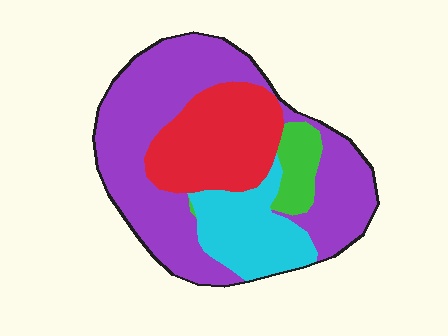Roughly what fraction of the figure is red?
Red takes up between a sixth and a third of the figure.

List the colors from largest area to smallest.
From largest to smallest: purple, red, cyan, green.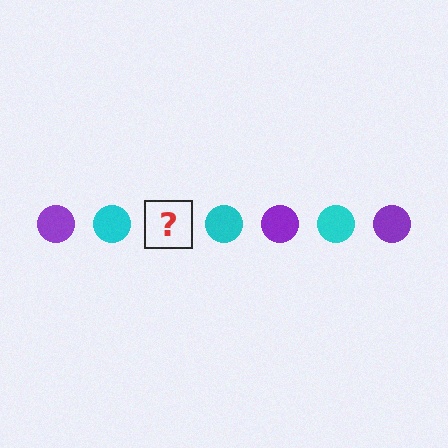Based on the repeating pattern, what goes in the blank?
The blank should be a purple circle.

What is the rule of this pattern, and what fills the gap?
The rule is that the pattern cycles through purple, cyan circles. The gap should be filled with a purple circle.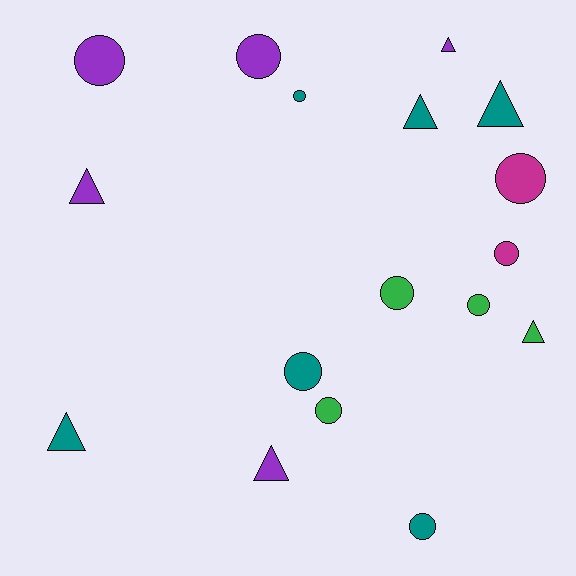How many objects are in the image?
There are 17 objects.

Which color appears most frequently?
Teal, with 6 objects.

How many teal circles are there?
There are 3 teal circles.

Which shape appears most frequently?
Circle, with 10 objects.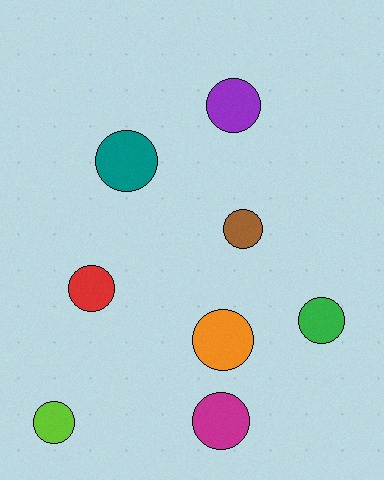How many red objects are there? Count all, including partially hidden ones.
There is 1 red object.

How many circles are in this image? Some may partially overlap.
There are 8 circles.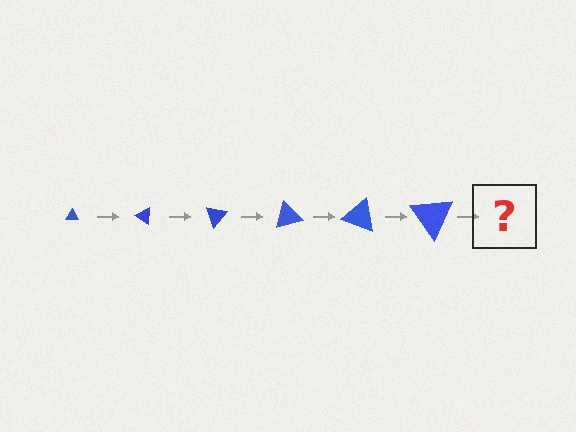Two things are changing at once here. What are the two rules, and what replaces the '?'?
The two rules are that the triangle grows larger each step and it rotates 35 degrees each step. The '?' should be a triangle, larger than the previous one and rotated 210 degrees from the start.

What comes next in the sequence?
The next element should be a triangle, larger than the previous one and rotated 210 degrees from the start.